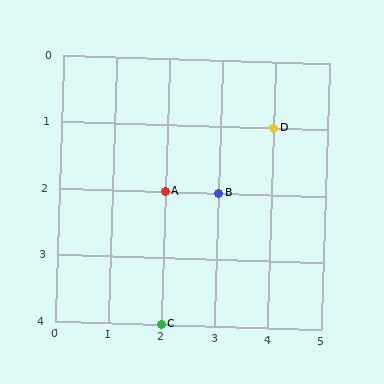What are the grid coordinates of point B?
Point B is at grid coordinates (3, 2).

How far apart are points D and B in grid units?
Points D and B are 1 column and 1 row apart (about 1.4 grid units diagonally).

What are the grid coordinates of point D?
Point D is at grid coordinates (4, 1).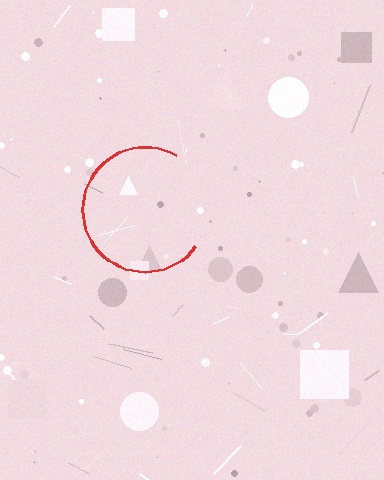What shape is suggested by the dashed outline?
The dashed outline suggests a circle.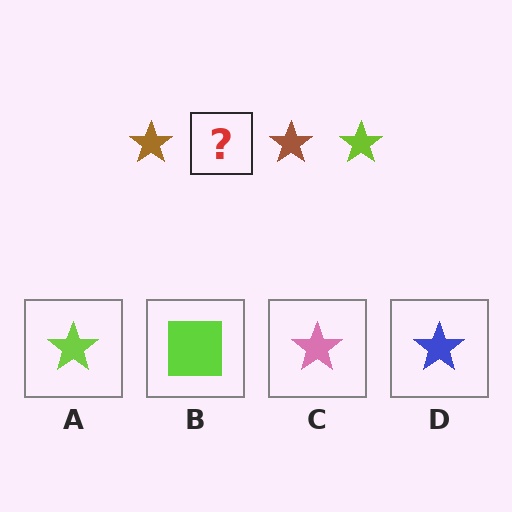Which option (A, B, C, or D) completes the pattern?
A.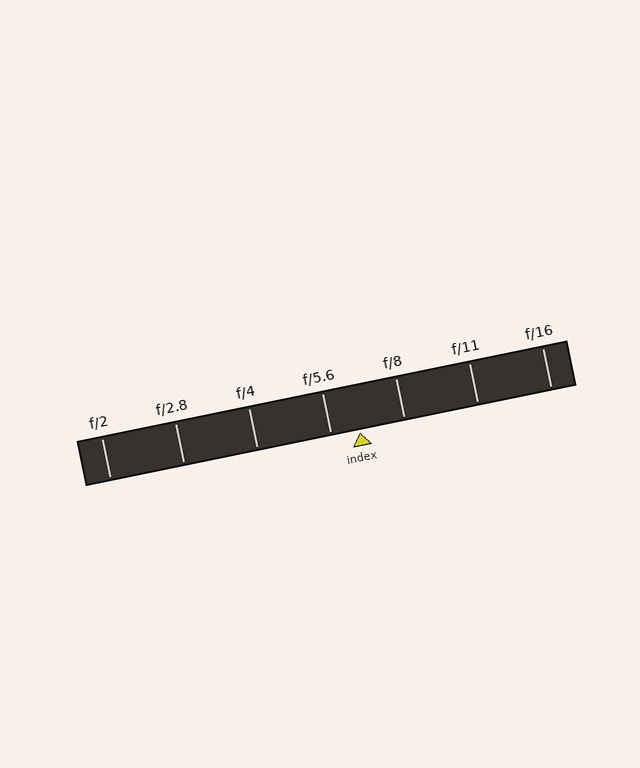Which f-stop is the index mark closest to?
The index mark is closest to f/5.6.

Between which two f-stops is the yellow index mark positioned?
The index mark is between f/5.6 and f/8.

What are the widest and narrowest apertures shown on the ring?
The widest aperture shown is f/2 and the narrowest is f/16.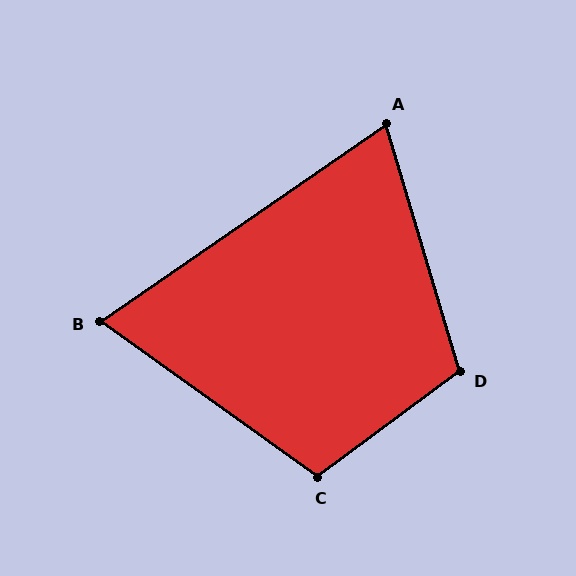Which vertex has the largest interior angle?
D, at approximately 110 degrees.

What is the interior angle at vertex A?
Approximately 72 degrees (acute).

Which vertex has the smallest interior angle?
B, at approximately 70 degrees.